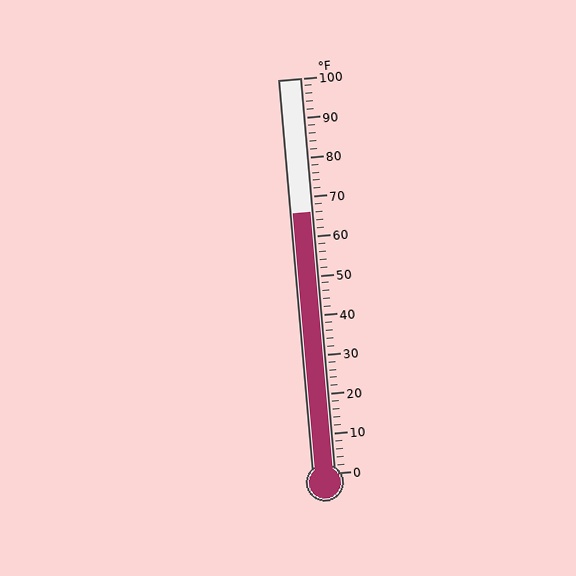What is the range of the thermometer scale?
The thermometer scale ranges from 0°F to 100°F.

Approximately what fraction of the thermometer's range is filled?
The thermometer is filled to approximately 65% of its range.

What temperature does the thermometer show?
The thermometer shows approximately 66°F.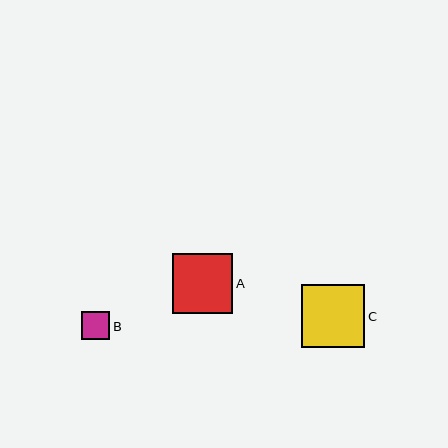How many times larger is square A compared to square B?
Square A is approximately 2.2 times the size of square B.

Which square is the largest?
Square C is the largest with a size of approximately 63 pixels.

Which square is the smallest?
Square B is the smallest with a size of approximately 28 pixels.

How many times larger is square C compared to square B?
Square C is approximately 2.3 times the size of square B.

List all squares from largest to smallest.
From largest to smallest: C, A, B.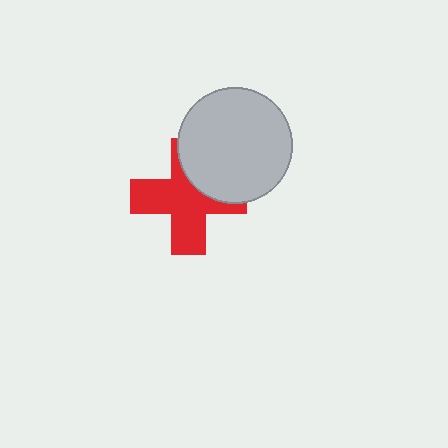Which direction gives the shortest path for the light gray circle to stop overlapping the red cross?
Moving toward the upper-right gives the shortest separation.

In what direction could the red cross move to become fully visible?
The red cross could move toward the lower-left. That would shift it out from behind the light gray circle entirely.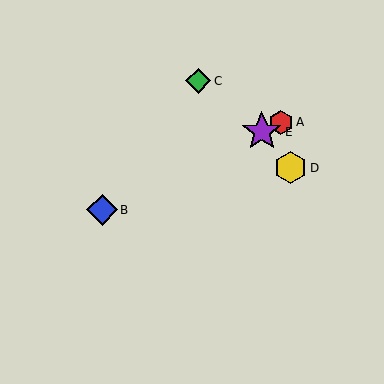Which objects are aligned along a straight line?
Objects A, B, E are aligned along a straight line.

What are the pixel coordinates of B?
Object B is at (102, 210).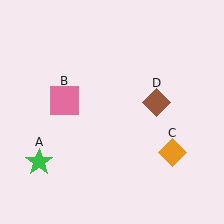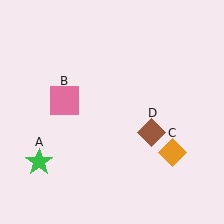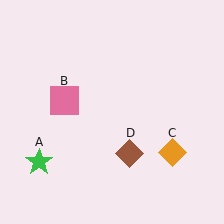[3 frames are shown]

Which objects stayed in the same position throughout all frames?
Green star (object A) and pink square (object B) and orange diamond (object C) remained stationary.